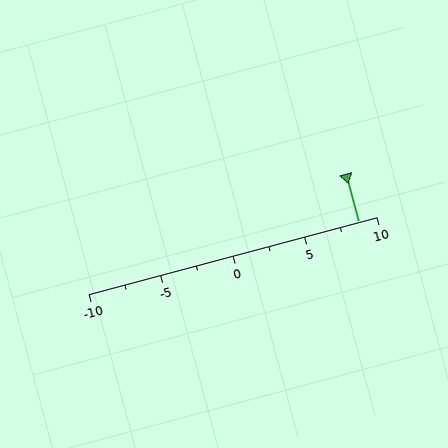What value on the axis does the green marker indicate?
The marker indicates approximately 8.8.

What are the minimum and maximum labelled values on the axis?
The axis runs from -10 to 10.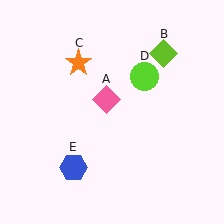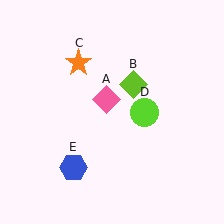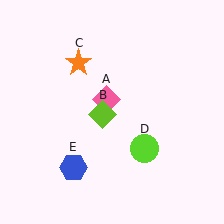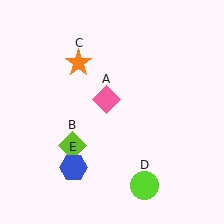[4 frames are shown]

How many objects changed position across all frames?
2 objects changed position: lime diamond (object B), lime circle (object D).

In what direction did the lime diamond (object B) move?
The lime diamond (object B) moved down and to the left.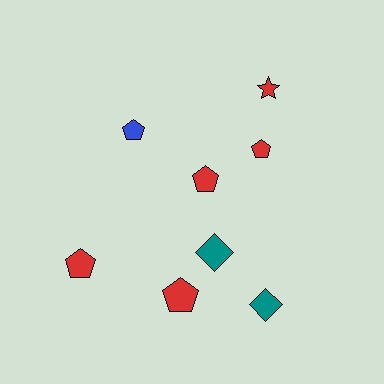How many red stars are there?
There is 1 red star.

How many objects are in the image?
There are 8 objects.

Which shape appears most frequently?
Pentagon, with 5 objects.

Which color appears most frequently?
Red, with 5 objects.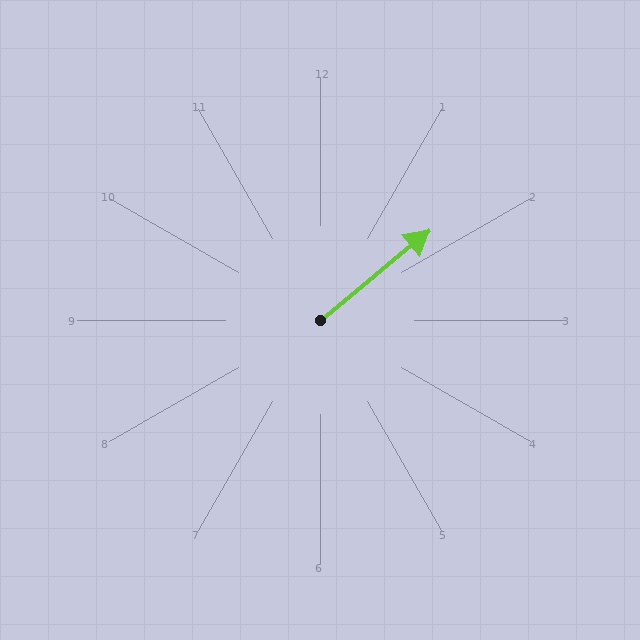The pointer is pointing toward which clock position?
Roughly 2 o'clock.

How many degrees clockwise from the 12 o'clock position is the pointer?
Approximately 51 degrees.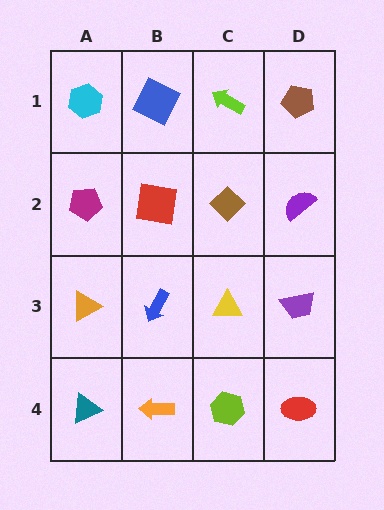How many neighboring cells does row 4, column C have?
3.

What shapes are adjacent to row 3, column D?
A purple semicircle (row 2, column D), a red ellipse (row 4, column D), a yellow triangle (row 3, column C).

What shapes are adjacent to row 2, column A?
A cyan hexagon (row 1, column A), an orange triangle (row 3, column A), a red square (row 2, column B).